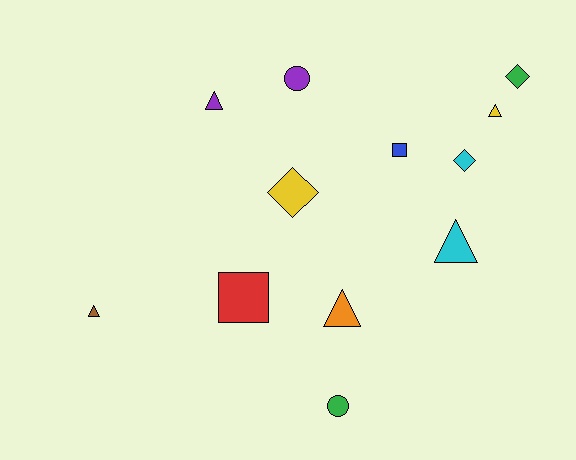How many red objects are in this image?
There is 1 red object.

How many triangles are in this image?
There are 5 triangles.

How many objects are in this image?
There are 12 objects.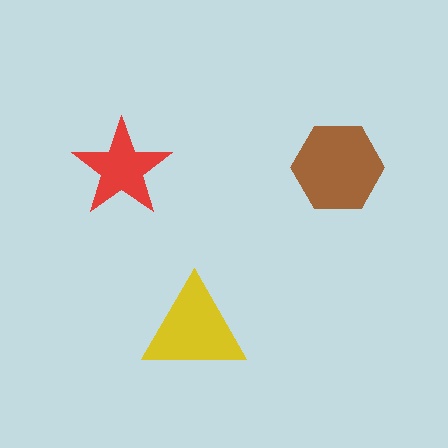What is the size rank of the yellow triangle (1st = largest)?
2nd.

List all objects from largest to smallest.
The brown hexagon, the yellow triangle, the red star.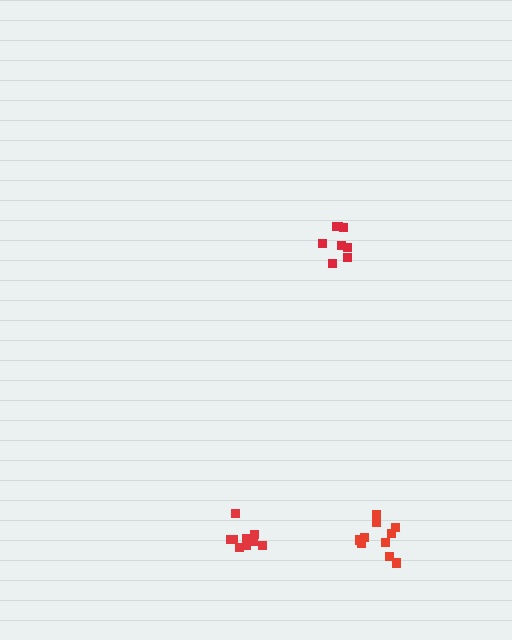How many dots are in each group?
Group 1: 9 dots, Group 2: 10 dots, Group 3: 8 dots (27 total).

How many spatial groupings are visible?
There are 3 spatial groupings.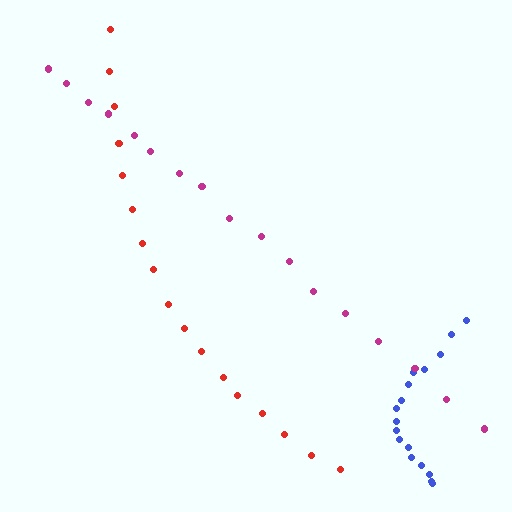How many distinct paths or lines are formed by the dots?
There are 3 distinct paths.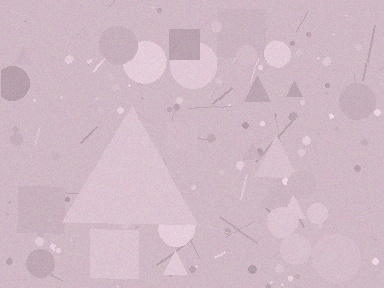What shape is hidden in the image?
A triangle is hidden in the image.